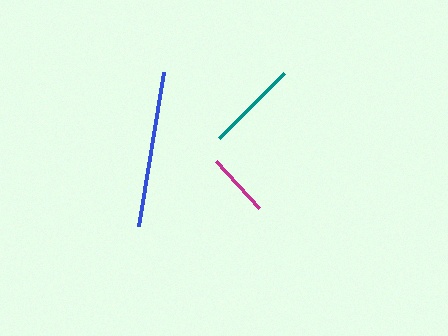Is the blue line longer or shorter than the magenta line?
The blue line is longer than the magenta line.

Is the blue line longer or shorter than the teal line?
The blue line is longer than the teal line.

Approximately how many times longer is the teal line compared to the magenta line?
The teal line is approximately 1.4 times the length of the magenta line.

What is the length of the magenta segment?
The magenta segment is approximately 63 pixels long.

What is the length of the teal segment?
The teal segment is approximately 91 pixels long.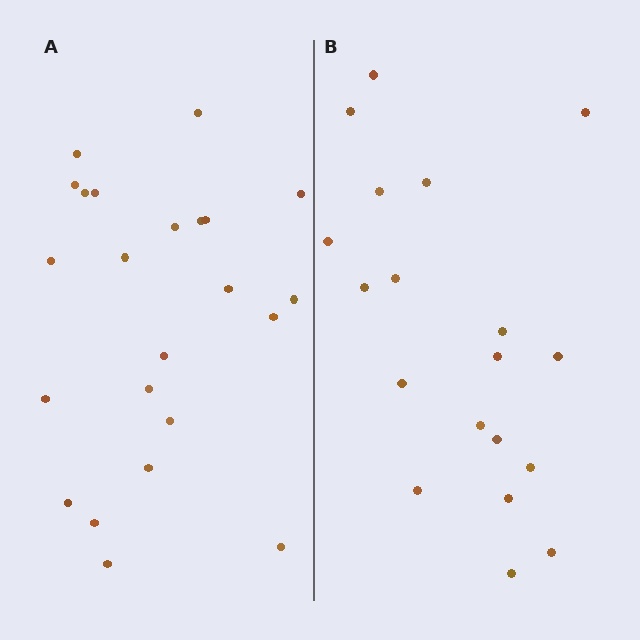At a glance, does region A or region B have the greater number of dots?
Region A (the left region) has more dots.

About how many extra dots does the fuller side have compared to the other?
Region A has about 4 more dots than region B.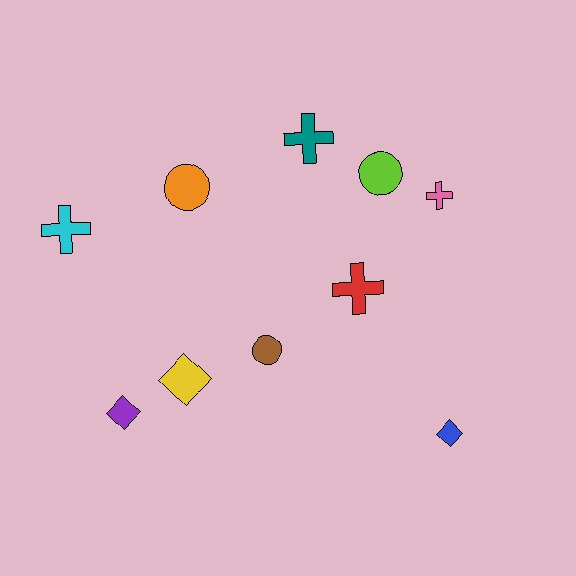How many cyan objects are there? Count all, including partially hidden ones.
There is 1 cyan object.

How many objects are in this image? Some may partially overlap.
There are 10 objects.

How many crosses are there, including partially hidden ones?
There are 4 crosses.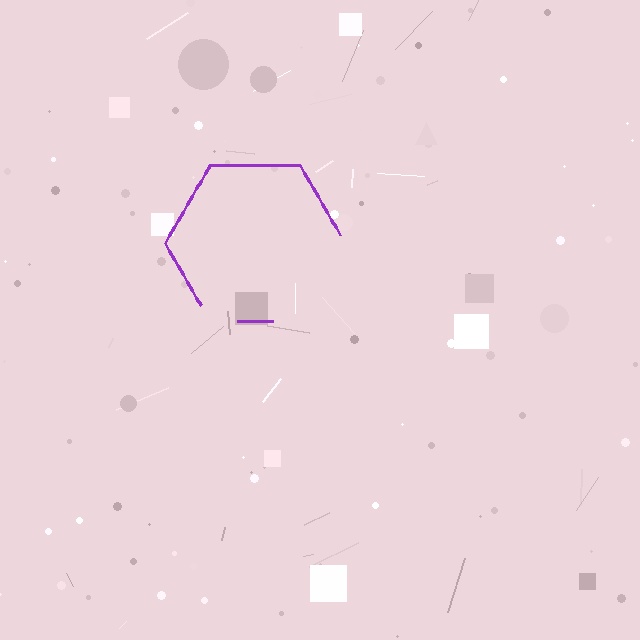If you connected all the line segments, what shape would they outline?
They would outline a hexagon.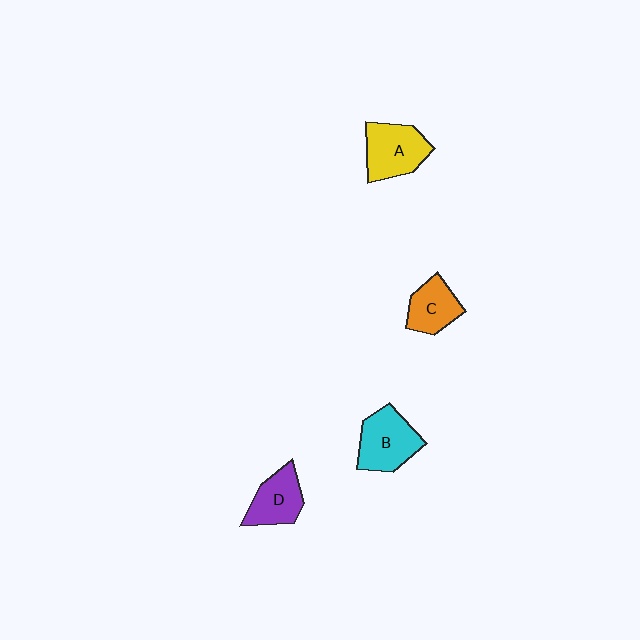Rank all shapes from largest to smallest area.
From largest to smallest: B (cyan), A (yellow), D (purple), C (orange).